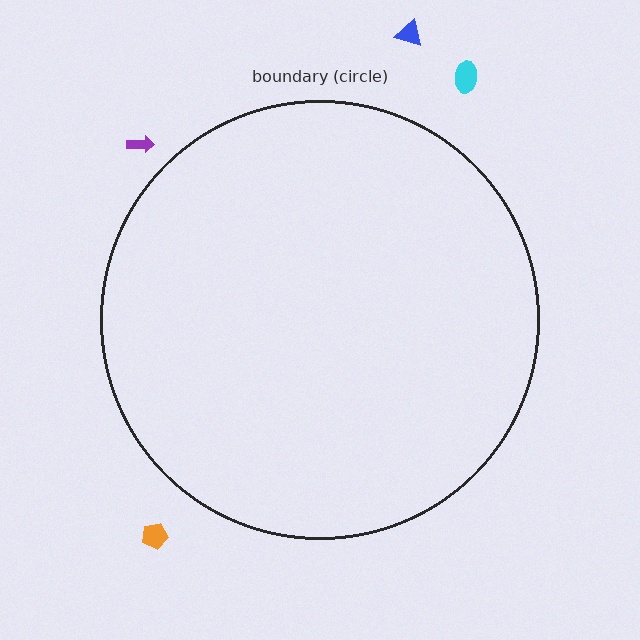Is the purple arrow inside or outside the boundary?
Outside.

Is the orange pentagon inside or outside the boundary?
Outside.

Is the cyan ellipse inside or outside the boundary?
Outside.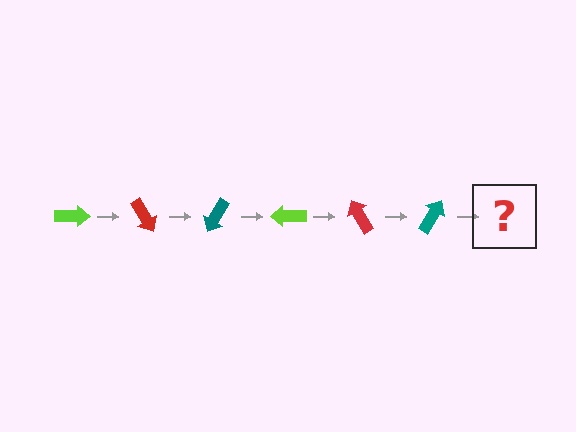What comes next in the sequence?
The next element should be a lime arrow, rotated 360 degrees from the start.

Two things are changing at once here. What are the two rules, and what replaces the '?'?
The two rules are that it rotates 60 degrees each step and the color cycles through lime, red, and teal. The '?' should be a lime arrow, rotated 360 degrees from the start.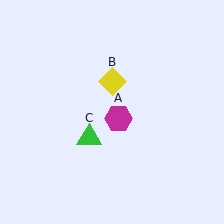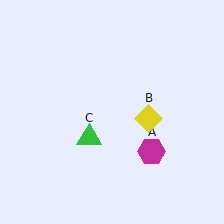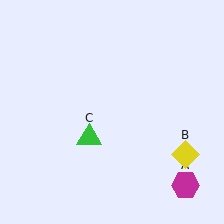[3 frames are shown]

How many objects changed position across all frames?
2 objects changed position: magenta hexagon (object A), yellow diamond (object B).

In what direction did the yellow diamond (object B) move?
The yellow diamond (object B) moved down and to the right.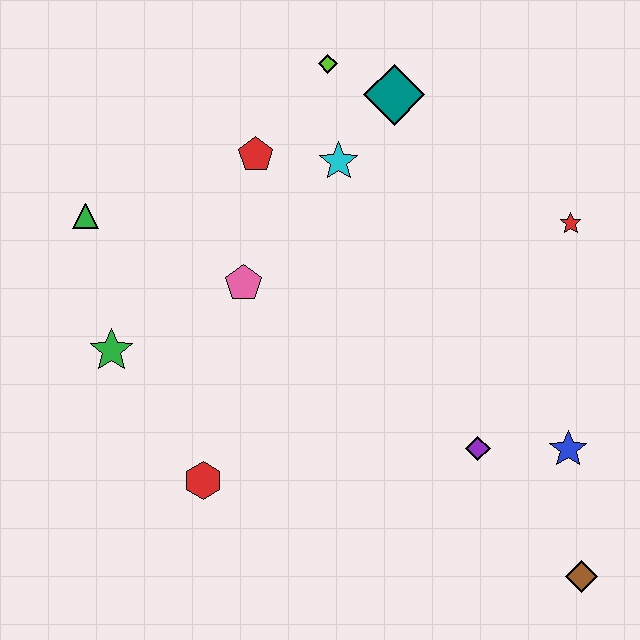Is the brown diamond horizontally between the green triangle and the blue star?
No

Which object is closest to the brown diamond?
The blue star is closest to the brown diamond.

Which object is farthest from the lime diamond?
The brown diamond is farthest from the lime diamond.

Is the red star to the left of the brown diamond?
Yes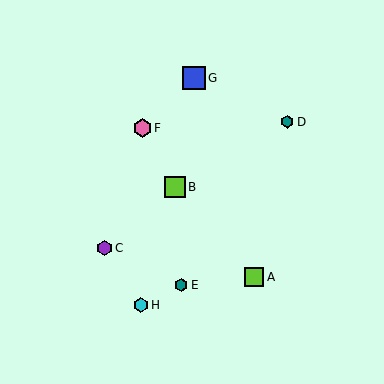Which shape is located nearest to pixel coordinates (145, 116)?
The pink hexagon (labeled F) at (142, 128) is nearest to that location.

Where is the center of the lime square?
The center of the lime square is at (254, 277).